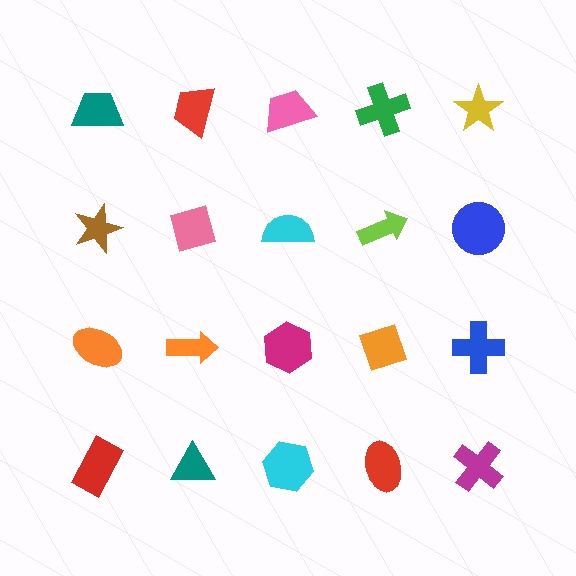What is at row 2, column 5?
A blue circle.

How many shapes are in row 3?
5 shapes.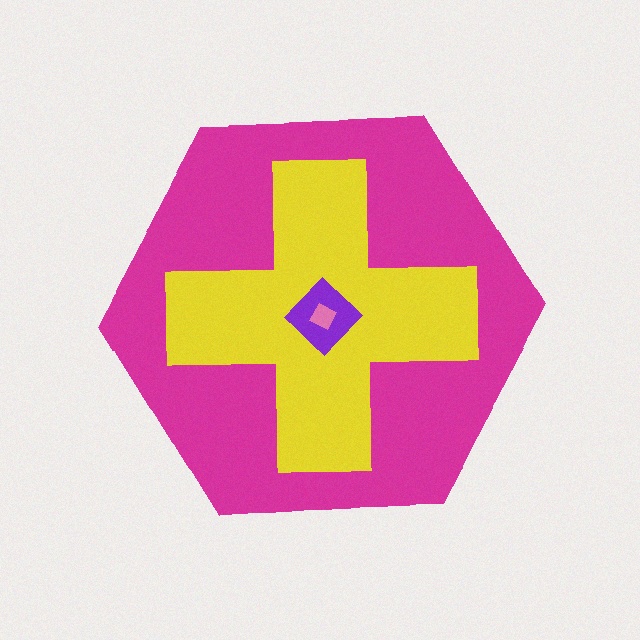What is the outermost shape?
The magenta hexagon.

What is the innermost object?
The pink square.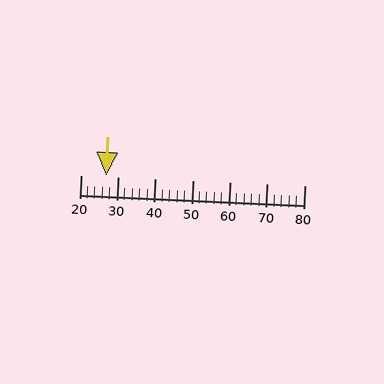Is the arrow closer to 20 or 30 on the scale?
The arrow is closer to 30.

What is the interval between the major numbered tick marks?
The major tick marks are spaced 10 units apart.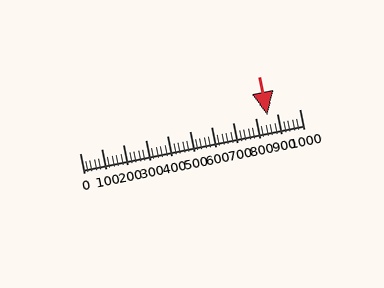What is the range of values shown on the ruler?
The ruler shows values from 0 to 1000.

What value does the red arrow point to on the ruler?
The red arrow points to approximately 856.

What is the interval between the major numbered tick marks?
The major tick marks are spaced 100 units apart.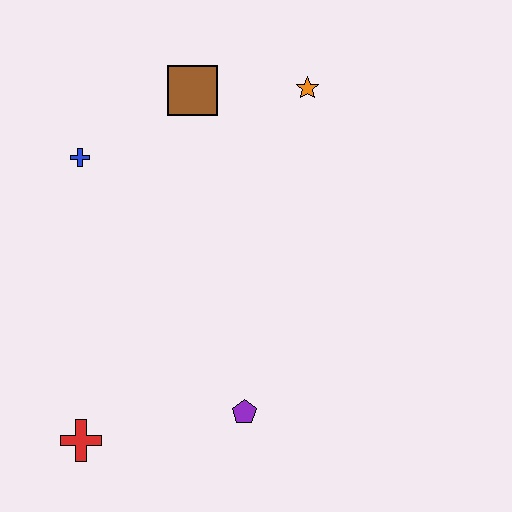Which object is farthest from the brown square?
The red cross is farthest from the brown square.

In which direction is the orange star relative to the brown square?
The orange star is to the right of the brown square.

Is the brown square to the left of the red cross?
No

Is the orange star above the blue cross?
Yes